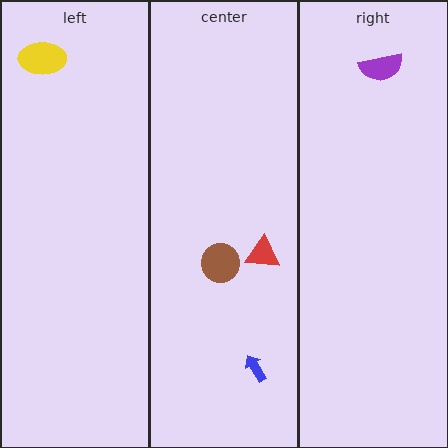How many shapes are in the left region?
1.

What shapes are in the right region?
The purple semicircle.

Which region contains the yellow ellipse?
The left region.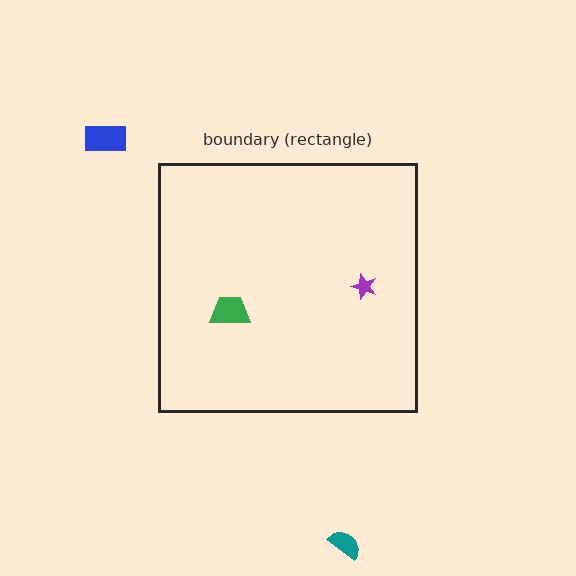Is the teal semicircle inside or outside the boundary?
Outside.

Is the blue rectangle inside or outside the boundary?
Outside.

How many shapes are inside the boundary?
2 inside, 2 outside.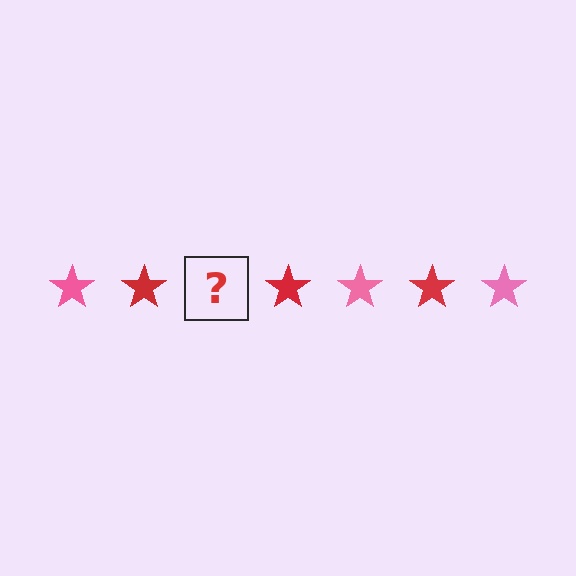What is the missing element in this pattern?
The missing element is a pink star.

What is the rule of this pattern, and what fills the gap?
The rule is that the pattern cycles through pink, red stars. The gap should be filled with a pink star.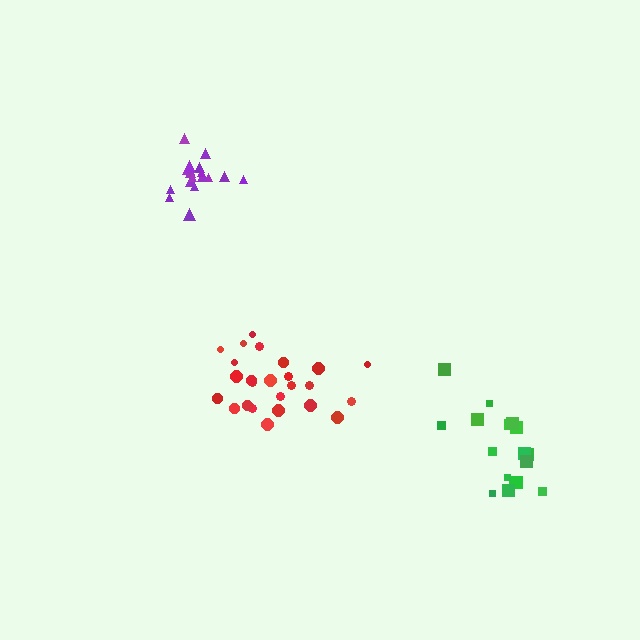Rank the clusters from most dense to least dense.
purple, red, green.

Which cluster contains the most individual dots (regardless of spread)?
Red (25).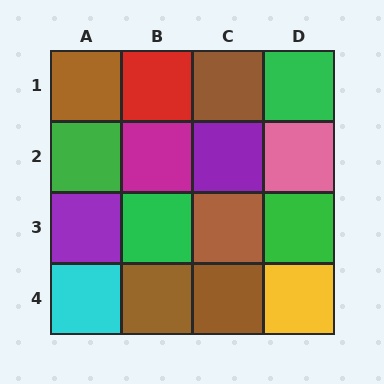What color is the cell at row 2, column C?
Purple.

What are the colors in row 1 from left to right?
Brown, red, brown, green.